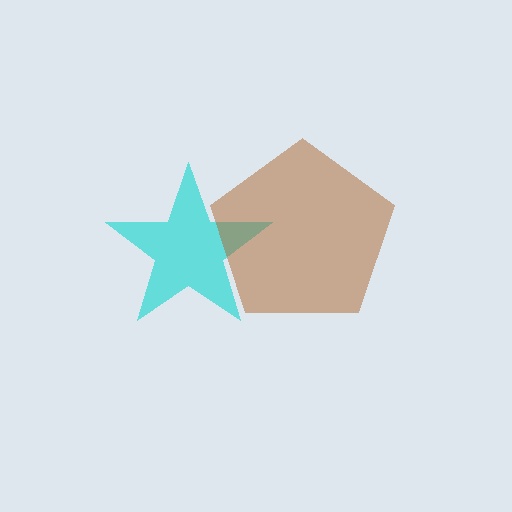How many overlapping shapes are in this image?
There are 2 overlapping shapes in the image.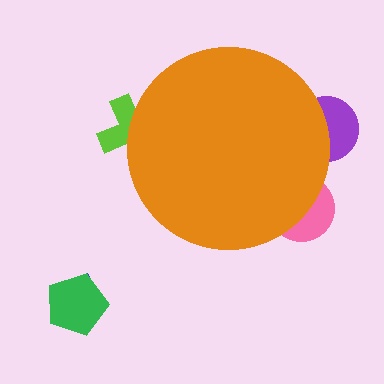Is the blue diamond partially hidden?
No, the blue diamond is fully visible.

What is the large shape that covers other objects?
An orange circle.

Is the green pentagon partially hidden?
No, the green pentagon is fully visible.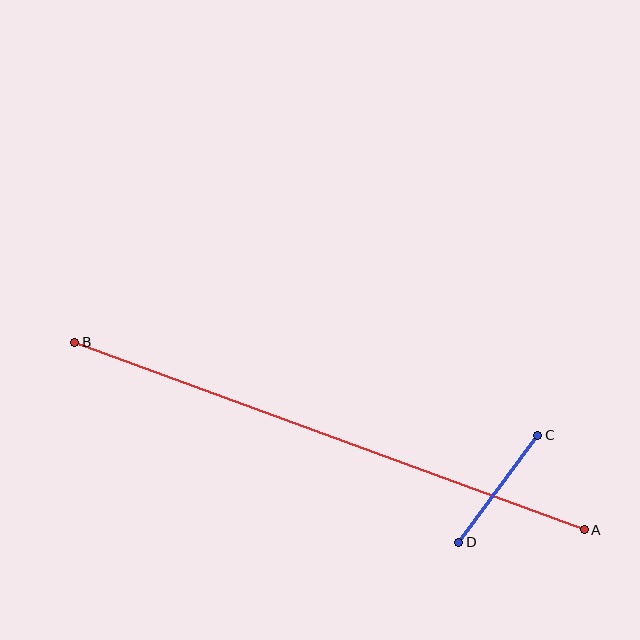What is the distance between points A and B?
The distance is approximately 543 pixels.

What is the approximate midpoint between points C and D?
The midpoint is at approximately (498, 489) pixels.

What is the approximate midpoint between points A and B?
The midpoint is at approximately (330, 436) pixels.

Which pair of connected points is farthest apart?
Points A and B are farthest apart.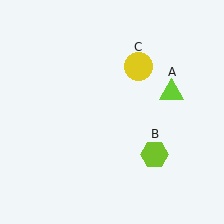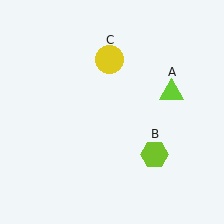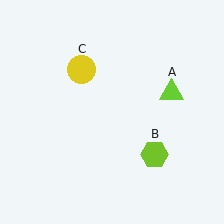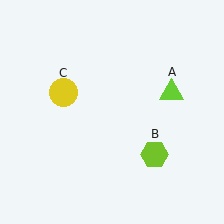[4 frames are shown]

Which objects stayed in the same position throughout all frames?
Lime triangle (object A) and lime hexagon (object B) remained stationary.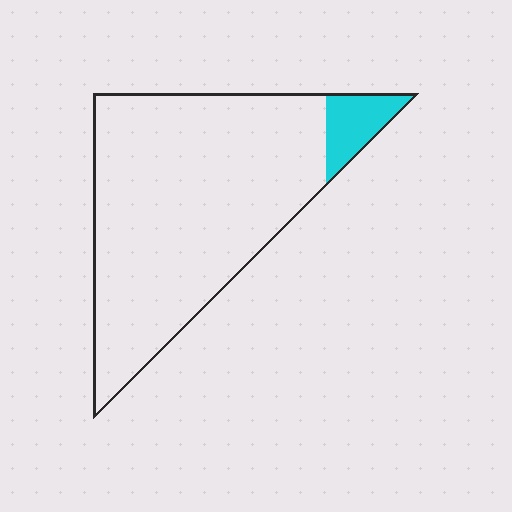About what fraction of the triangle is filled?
About one tenth (1/10).